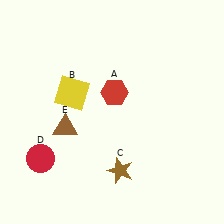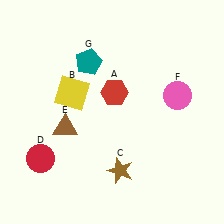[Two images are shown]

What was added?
A pink circle (F), a teal pentagon (G) were added in Image 2.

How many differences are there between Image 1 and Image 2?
There are 2 differences between the two images.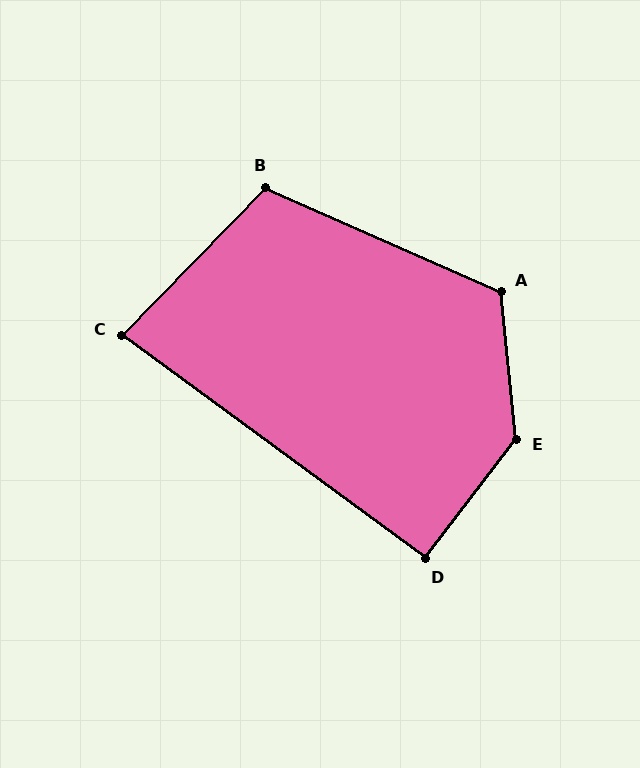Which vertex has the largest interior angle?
E, at approximately 137 degrees.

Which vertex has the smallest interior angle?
C, at approximately 82 degrees.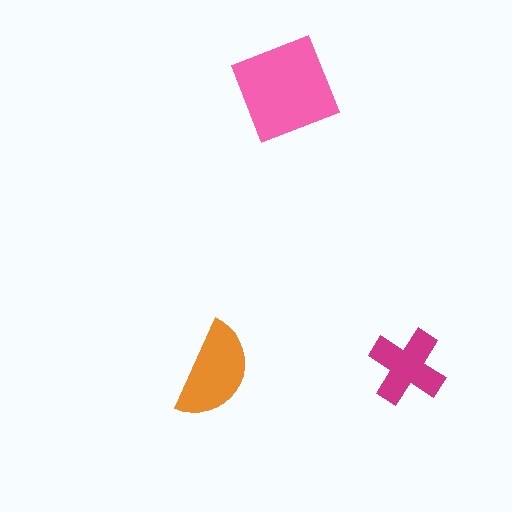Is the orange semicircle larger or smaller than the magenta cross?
Larger.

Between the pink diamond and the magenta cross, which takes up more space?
The pink diamond.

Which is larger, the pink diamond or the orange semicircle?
The pink diamond.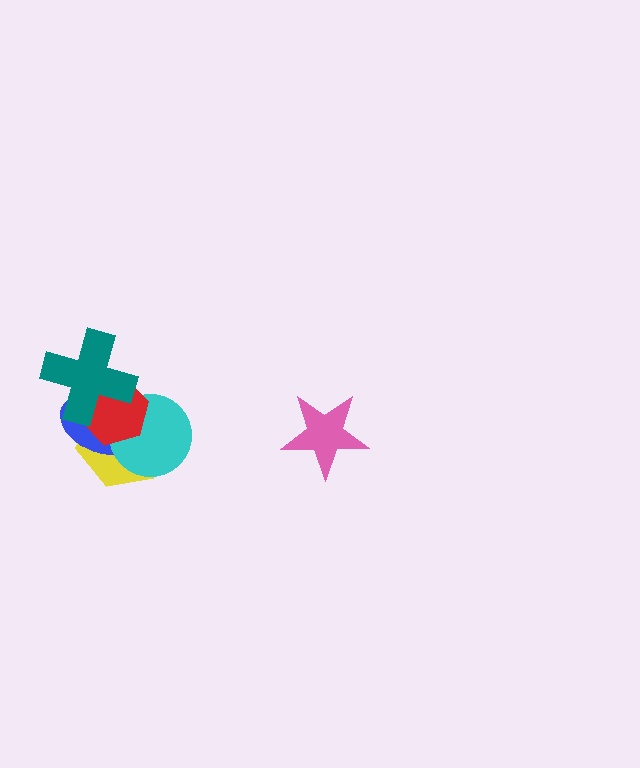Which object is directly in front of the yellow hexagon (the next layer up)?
The blue ellipse is directly in front of the yellow hexagon.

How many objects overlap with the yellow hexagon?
4 objects overlap with the yellow hexagon.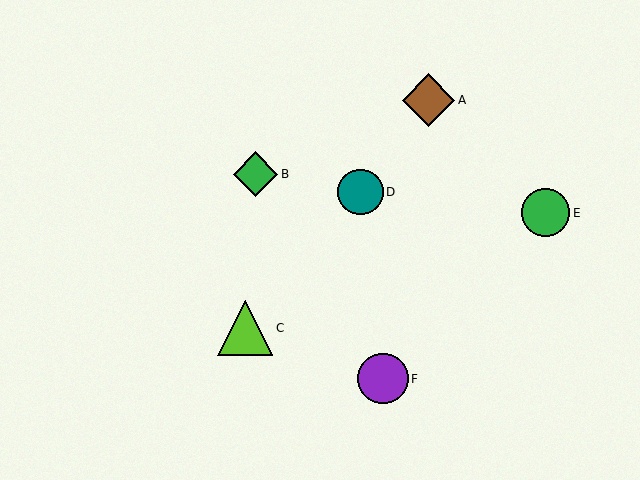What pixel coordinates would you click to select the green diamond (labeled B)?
Click at (255, 174) to select the green diamond B.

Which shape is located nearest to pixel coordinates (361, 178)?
The teal circle (labeled D) at (360, 192) is nearest to that location.